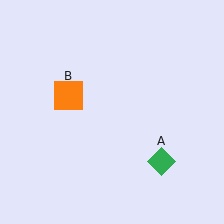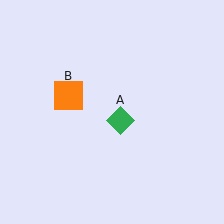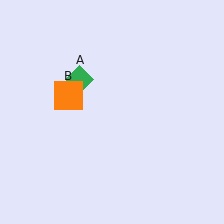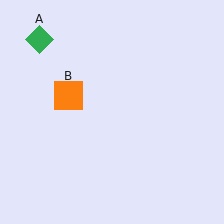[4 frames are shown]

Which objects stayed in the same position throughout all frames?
Orange square (object B) remained stationary.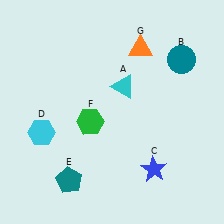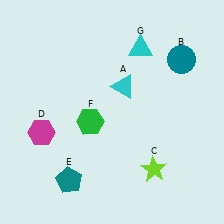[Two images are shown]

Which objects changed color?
C changed from blue to lime. D changed from cyan to magenta. G changed from orange to cyan.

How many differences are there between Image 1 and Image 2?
There are 3 differences between the two images.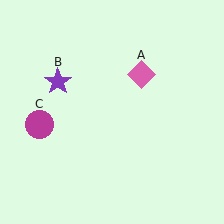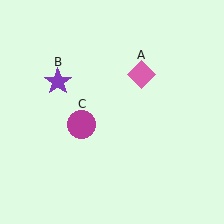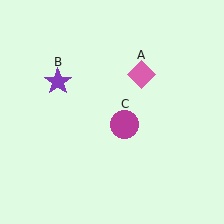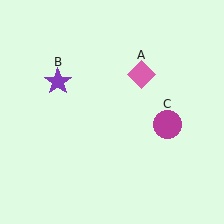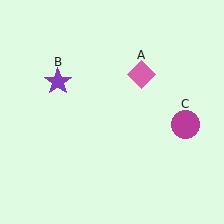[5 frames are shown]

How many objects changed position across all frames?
1 object changed position: magenta circle (object C).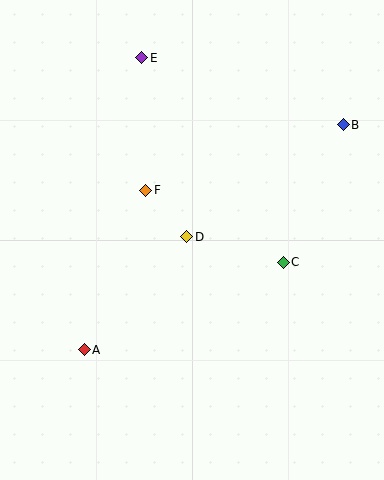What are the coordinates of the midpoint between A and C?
The midpoint between A and C is at (184, 306).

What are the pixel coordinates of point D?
Point D is at (187, 237).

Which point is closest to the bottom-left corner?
Point A is closest to the bottom-left corner.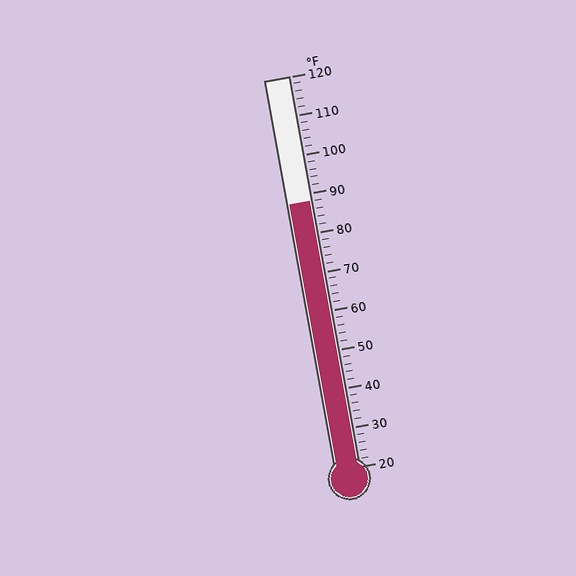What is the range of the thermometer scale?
The thermometer scale ranges from 20°F to 120°F.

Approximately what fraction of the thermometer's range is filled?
The thermometer is filled to approximately 70% of its range.